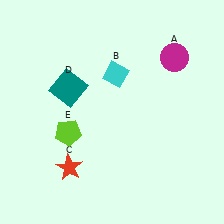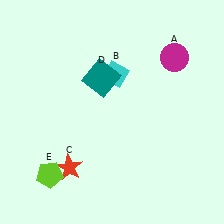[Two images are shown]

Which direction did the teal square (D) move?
The teal square (D) moved right.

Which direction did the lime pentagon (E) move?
The lime pentagon (E) moved down.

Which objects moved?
The objects that moved are: the teal square (D), the lime pentagon (E).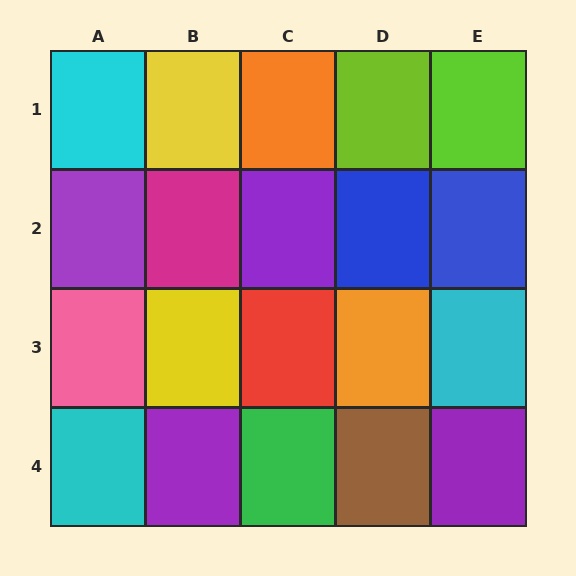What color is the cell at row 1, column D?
Lime.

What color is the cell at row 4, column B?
Purple.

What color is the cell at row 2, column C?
Purple.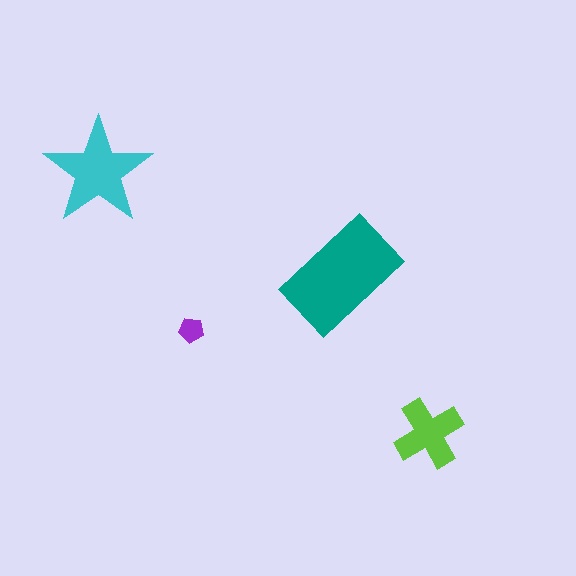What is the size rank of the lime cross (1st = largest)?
3rd.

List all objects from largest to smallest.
The teal rectangle, the cyan star, the lime cross, the purple pentagon.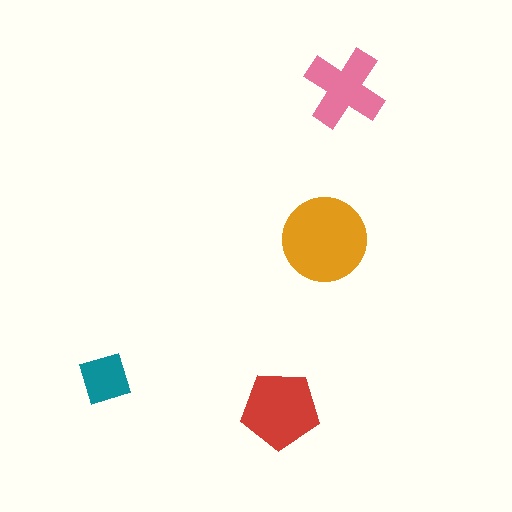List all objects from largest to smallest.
The orange circle, the red pentagon, the pink cross, the teal square.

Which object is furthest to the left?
The teal square is leftmost.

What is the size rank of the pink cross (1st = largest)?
3rd.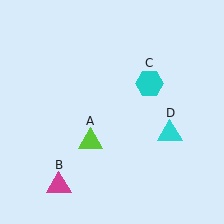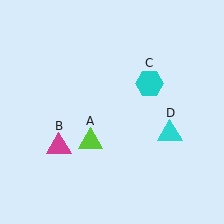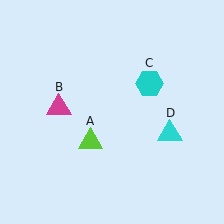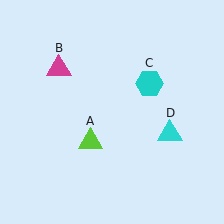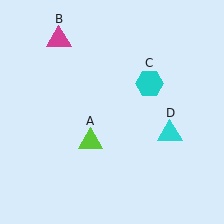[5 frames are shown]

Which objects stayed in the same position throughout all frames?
Lime triangle (object A) and cyan hexagon (object C) and cyan triangle (object D) remained stationary.